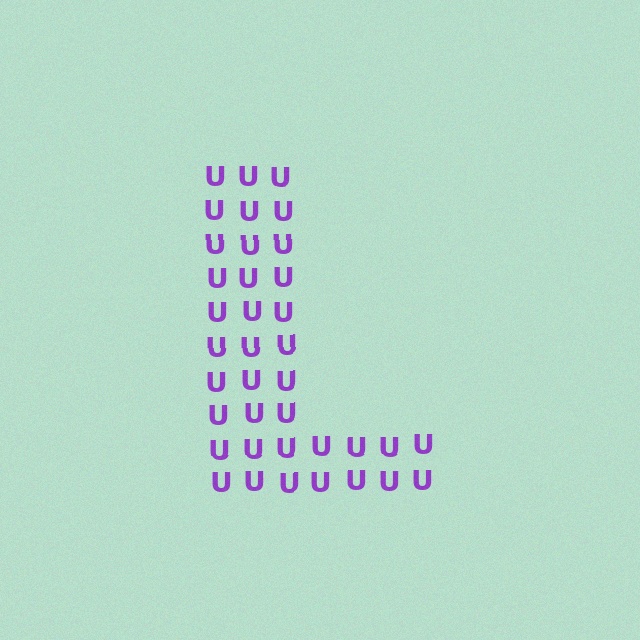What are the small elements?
The small elements are letter U's.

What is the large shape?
The large shape is the letter L.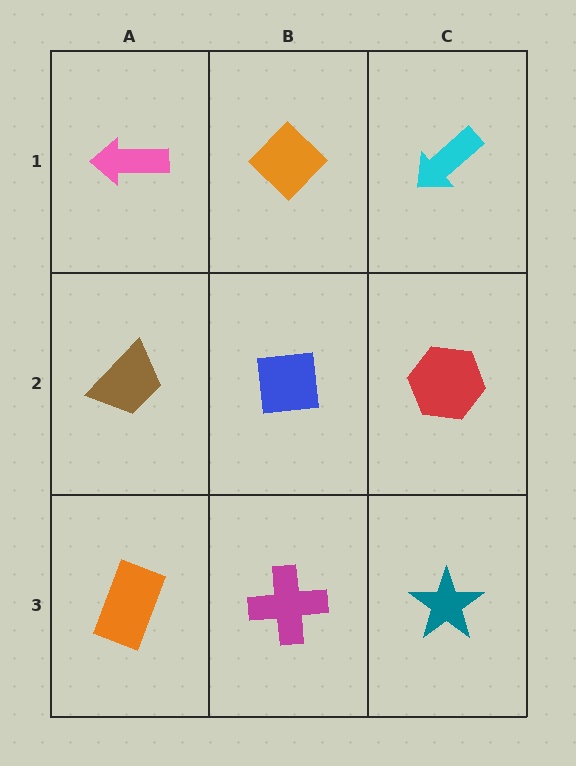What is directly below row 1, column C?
A red hexagon.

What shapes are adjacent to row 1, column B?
A blue square (row 2, column B), a pink arrow (row 1, column A), a cyan arrow (row 1, column C).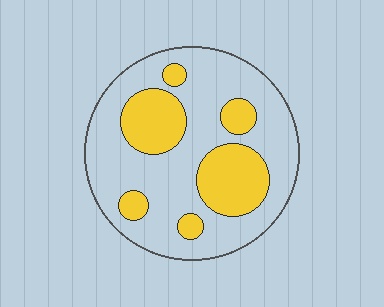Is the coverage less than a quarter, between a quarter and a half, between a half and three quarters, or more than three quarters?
Between a quarter and a half.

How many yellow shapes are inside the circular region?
6.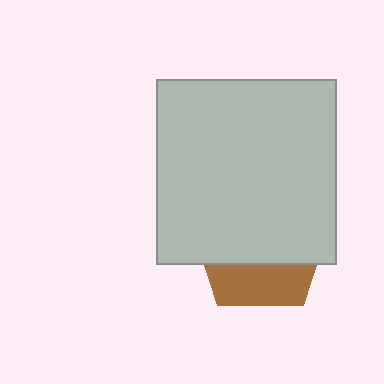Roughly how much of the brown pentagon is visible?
A small part of it is visible (roughly 32%).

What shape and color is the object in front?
The object in front is a light gray rectangle.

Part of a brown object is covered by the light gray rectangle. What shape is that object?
It is a pentagon.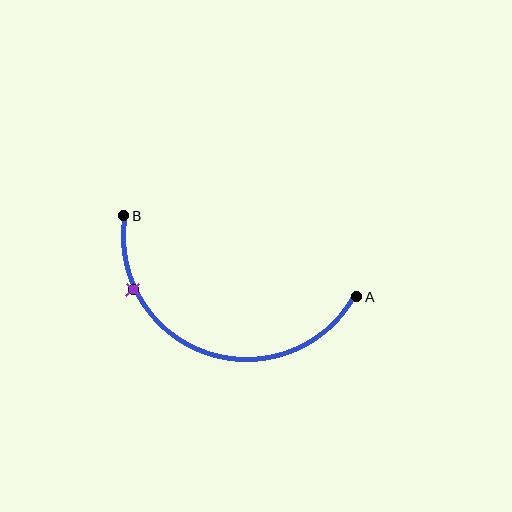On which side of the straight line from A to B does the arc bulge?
The arc bulges below the straight line connecting A and B.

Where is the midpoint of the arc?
The arc midpoint is the point on the curve farthest from the straight line joining A and B. It sits below that line.